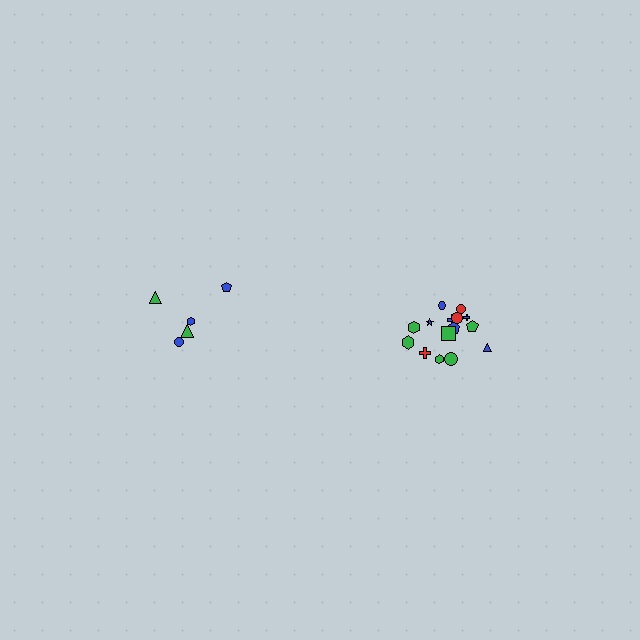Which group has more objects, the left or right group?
The right group.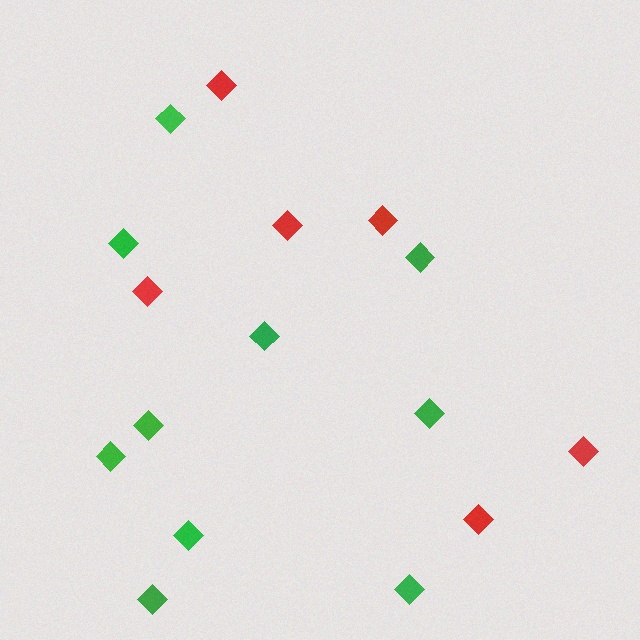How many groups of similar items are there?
There are 2 groups: one group of red diamonds (6) and one group of green diamonds (10).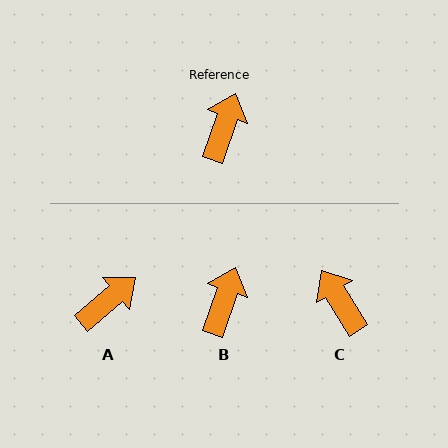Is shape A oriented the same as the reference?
No, it is off by about 31 degrees.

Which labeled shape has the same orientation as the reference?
B.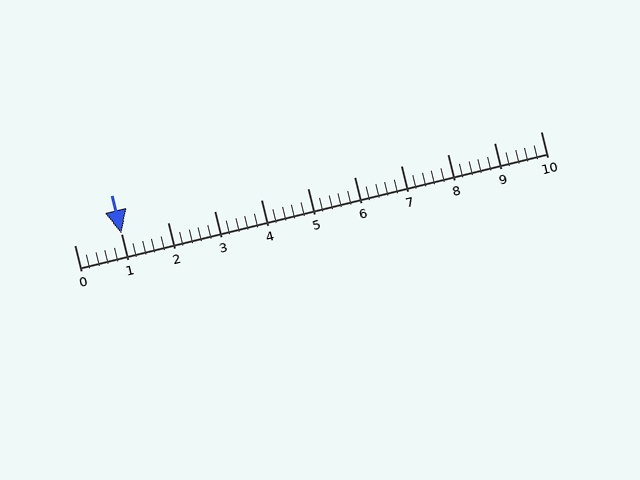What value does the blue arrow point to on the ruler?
The blue arrow points to approximately 1.0.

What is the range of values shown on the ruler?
The ruler shows values from 0 to 10.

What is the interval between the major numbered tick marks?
The major tick marks are spaced 1 units apart.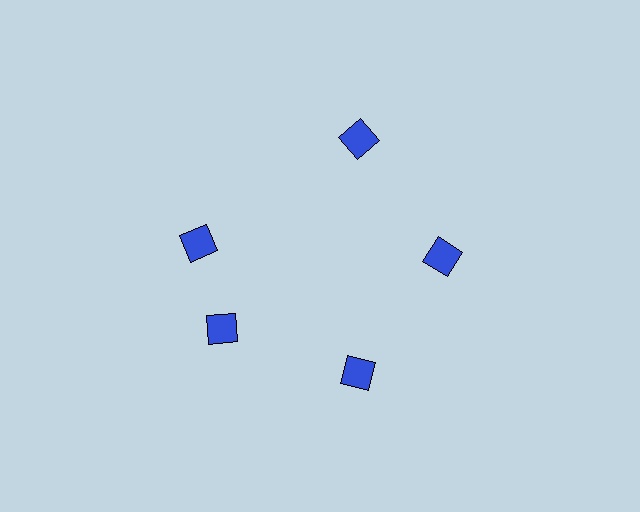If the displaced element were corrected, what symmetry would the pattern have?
It would have 5-fold rotational symmetry — the pattern would map onto itself every 72 degrees.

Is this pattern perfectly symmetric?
No. The 5 blue diamonds are arranged in a ring, but one element near the 10 o'clock position is rotated out of alignment along the ring, breaking the 5-fold rotational symmetry.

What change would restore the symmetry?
The symmetry would be restored by rotating it back into even spacing with its neighbors so that all 5 diamonds sit at equal angles and equal distance from the center.